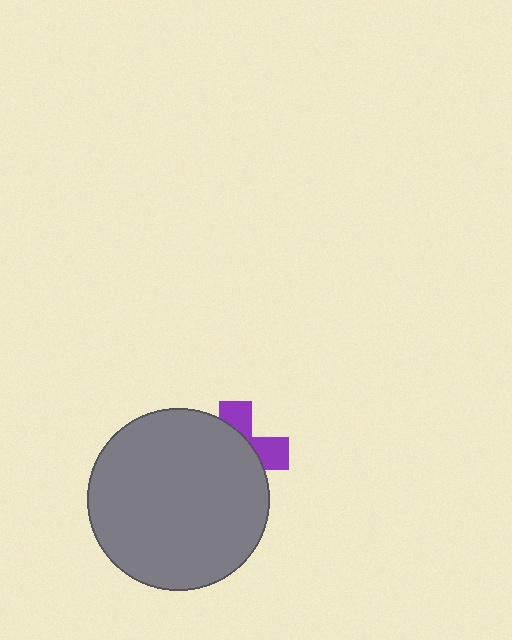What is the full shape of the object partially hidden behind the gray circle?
The partially hidden object is a purple cross.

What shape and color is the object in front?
The object in front is a gray circle.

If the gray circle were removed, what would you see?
You would see the complete purple cross.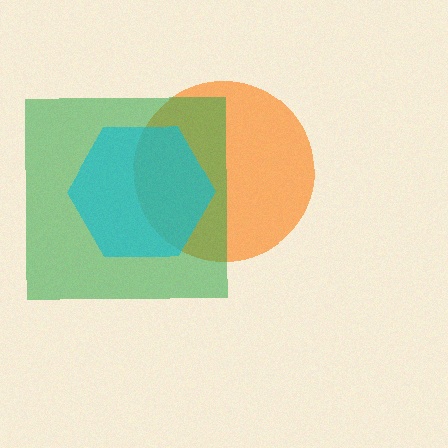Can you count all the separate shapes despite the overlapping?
Yes, there are 3 separate shapes.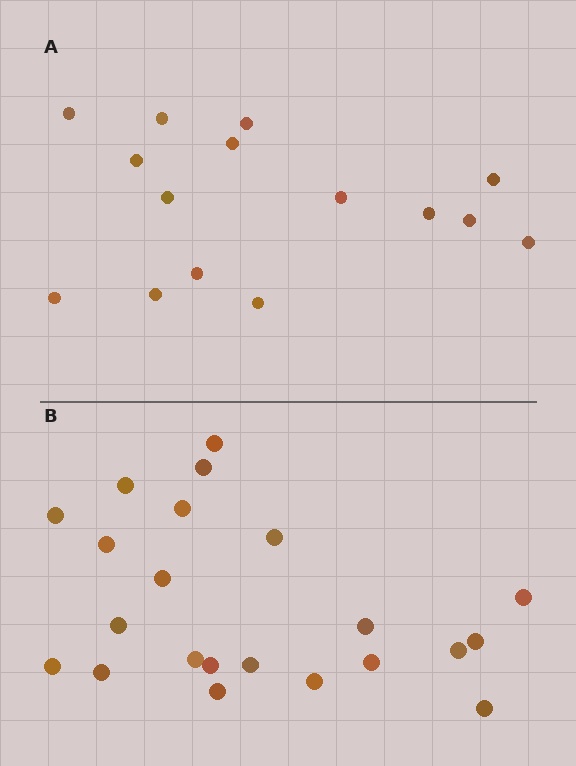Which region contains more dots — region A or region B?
Region B (the bottom region) has more dots.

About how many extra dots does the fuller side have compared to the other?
Region B has roughly 8 or so more dots than region A.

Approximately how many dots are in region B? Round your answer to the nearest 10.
About 20 dots. (The exact count is 22, which rounds to 20.)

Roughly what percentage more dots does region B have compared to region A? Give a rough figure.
About 45% more.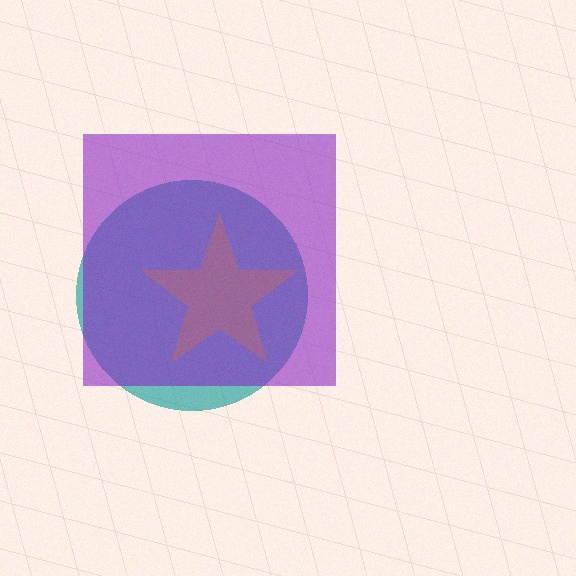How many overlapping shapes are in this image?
There are 3 overlapping shapes in the image.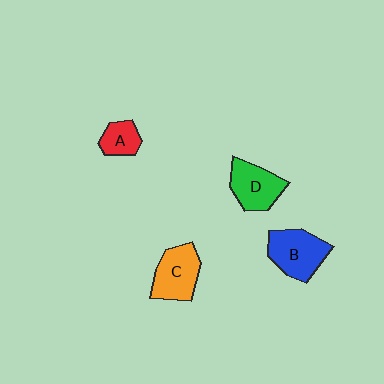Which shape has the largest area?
Shape B (blue).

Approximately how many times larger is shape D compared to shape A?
Approximately 1.7 times.